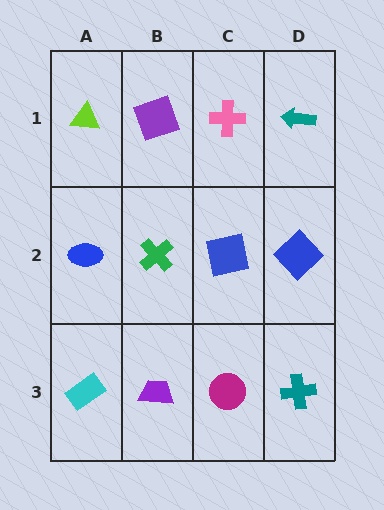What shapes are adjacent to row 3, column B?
A green cross (row 2, column B), a cyan rectangle (row 3, column A), a magenta circle (row 3, column C).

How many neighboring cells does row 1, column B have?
3.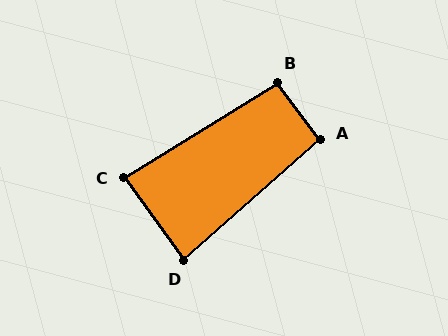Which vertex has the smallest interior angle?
D, at approximately 85 degrees.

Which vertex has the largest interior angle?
B, at approximately 95 degrees.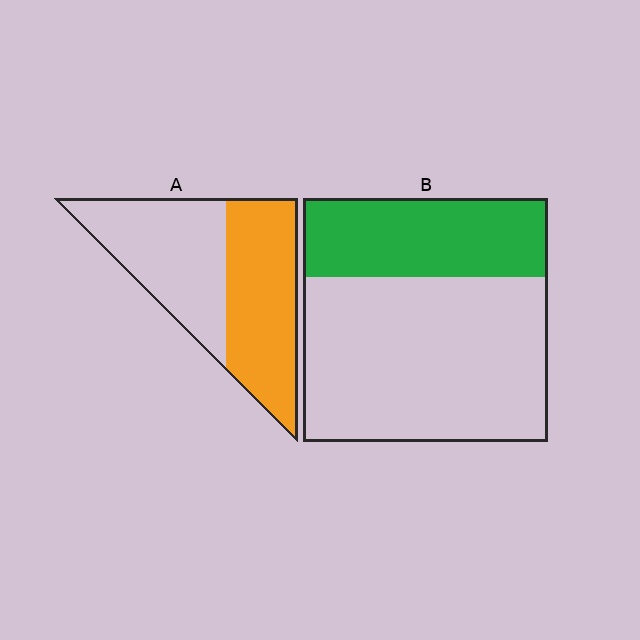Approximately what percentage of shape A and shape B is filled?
A is approximately 50% and B is approximately 30%.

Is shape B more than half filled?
No.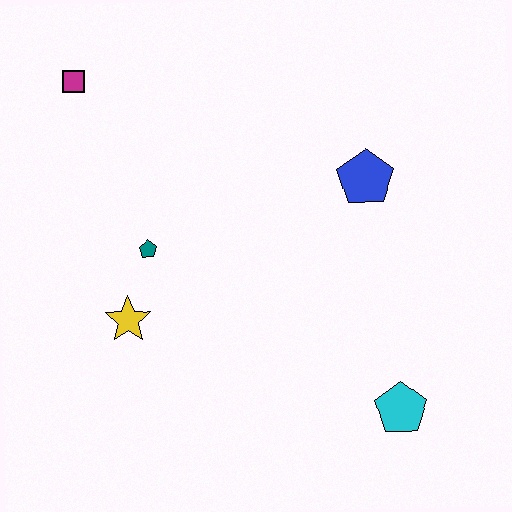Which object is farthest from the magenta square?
The cyan pentagon is farthest from the magenta square.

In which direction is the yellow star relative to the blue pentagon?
The yellow star is to the left of the blue pentagon.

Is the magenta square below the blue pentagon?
No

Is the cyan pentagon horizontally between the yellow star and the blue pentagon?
No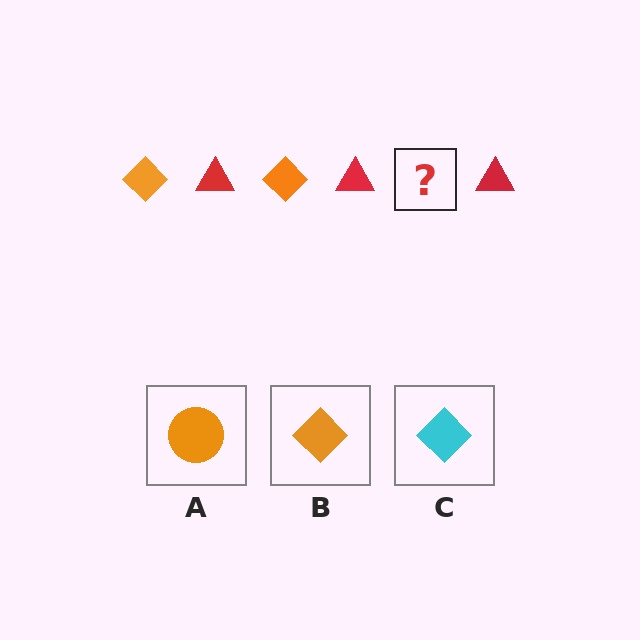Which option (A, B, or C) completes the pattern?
B.